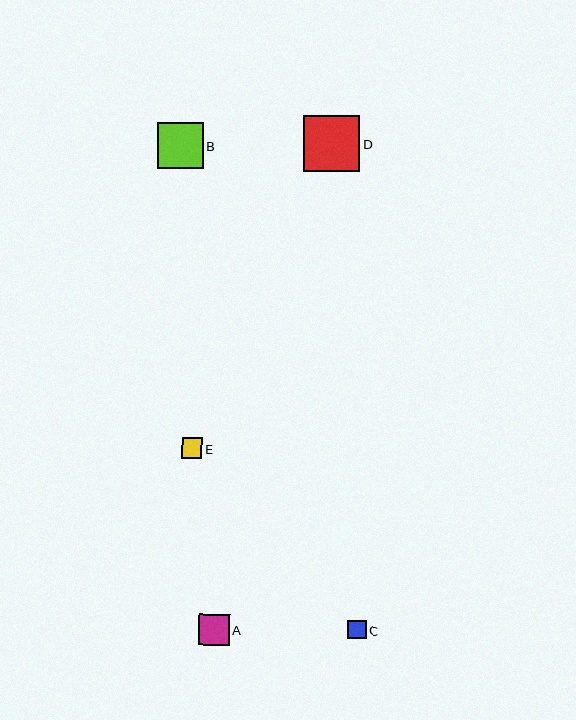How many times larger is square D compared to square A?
Square D is approximately 1.8 times the size of square A.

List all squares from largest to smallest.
From largest to smallest: D, B, A, E, C.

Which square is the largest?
Square D is the largest with a size of approximately 56 pixels.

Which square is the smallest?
Square C is the smallest with a size of approximately 18 pixels.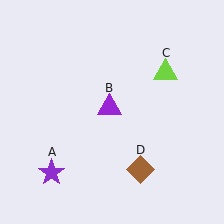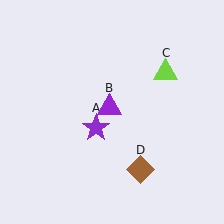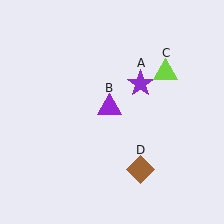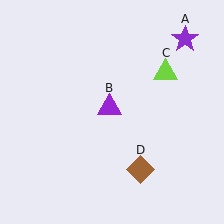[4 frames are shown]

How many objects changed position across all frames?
1 object changed position: purple star (object A).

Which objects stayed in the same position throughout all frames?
Purple triangle (object B) and lime triangle (object C) and brown diamond (object D) remained stationary.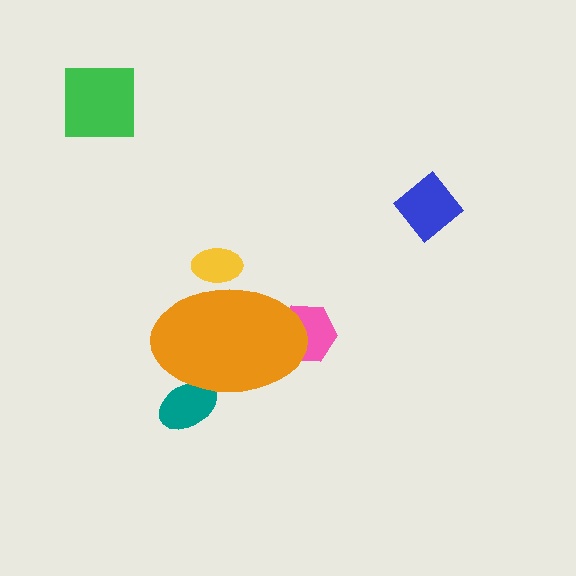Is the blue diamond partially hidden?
No, the blue diamond is fully visible.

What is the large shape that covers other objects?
An orange ellipse.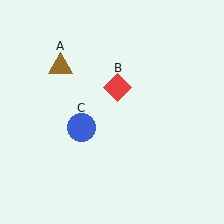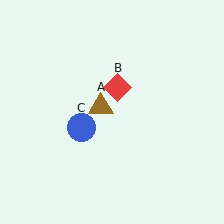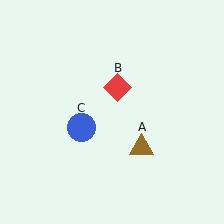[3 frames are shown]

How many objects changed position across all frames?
1 object changed position: brown triangle (object A).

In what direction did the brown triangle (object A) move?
The brown triangle (object A) moved down and to the right.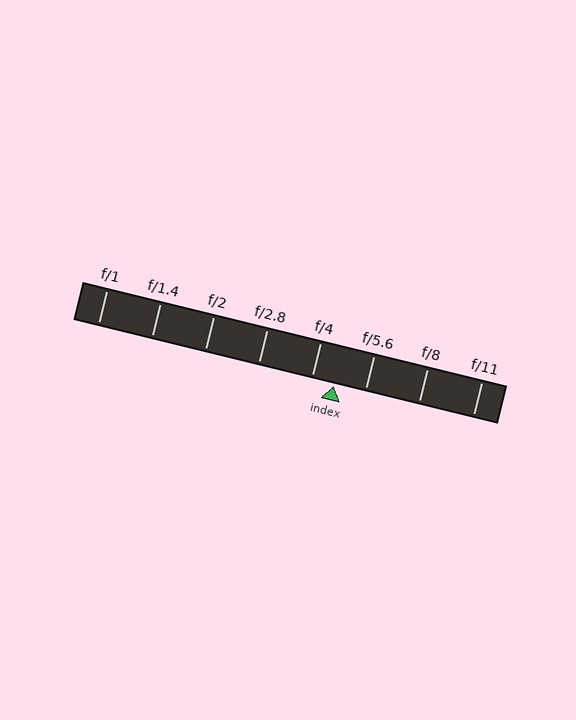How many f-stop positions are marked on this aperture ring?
There are 8 f-stop positions marked.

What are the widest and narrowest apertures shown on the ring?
The widest aperture shown is f/1 and the narrowest is f/11.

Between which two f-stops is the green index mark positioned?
The index mark is between f/4 and f/5.6.